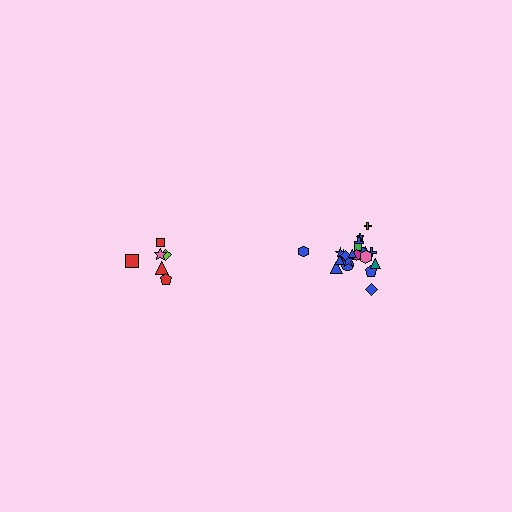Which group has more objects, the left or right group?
The right group.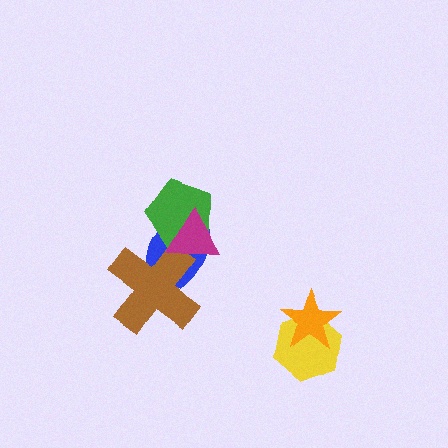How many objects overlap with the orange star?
1 object overlaps with the orange star.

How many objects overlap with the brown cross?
2 objects overlap with the brown cross.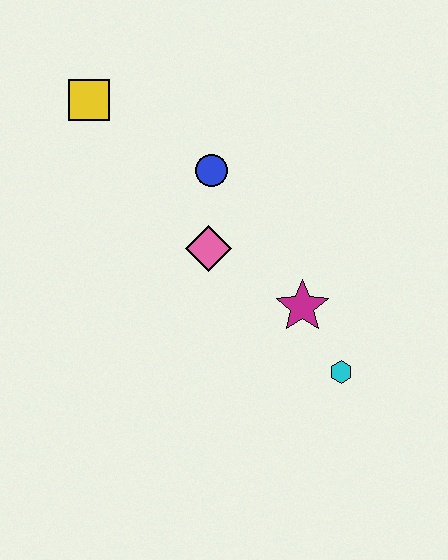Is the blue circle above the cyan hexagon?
Yes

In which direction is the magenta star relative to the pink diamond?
The magenta star is to the right of the pink diamond.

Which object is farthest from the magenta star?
The yellow square is farthest from the magenta star.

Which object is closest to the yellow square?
The blue circle is closest to the yellow square.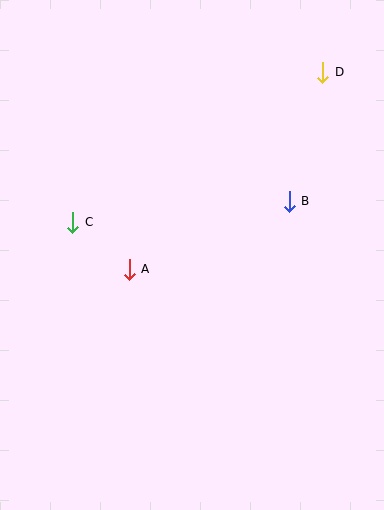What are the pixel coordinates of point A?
Point A is at (129, 269).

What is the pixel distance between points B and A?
The distance between B and A is 174 pixels.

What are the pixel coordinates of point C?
Point C is at (73, 222).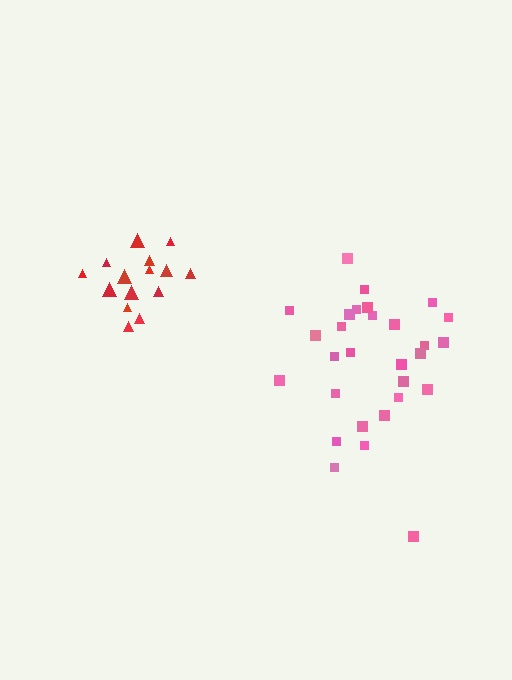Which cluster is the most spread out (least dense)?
Pink.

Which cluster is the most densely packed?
Red.